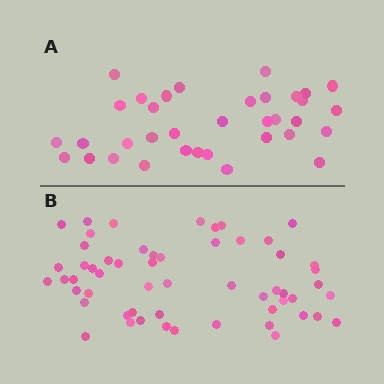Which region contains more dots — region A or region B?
Region B (the bottom region) has more dots.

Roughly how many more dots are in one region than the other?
Region B has approximately 20 more dots than region A.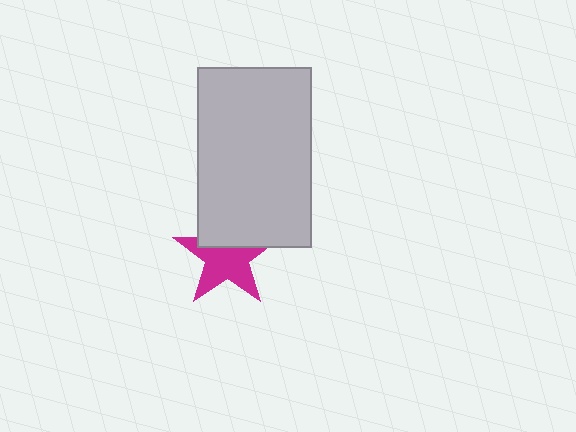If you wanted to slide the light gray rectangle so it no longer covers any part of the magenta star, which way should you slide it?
Slide it up — that is the most direct way to separate the two shapes.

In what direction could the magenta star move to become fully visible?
The magenta star could move down. That would shift it out from behind the light gray rectangle entirely.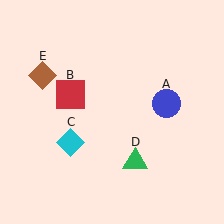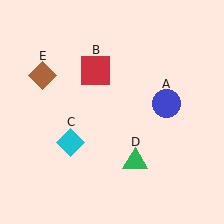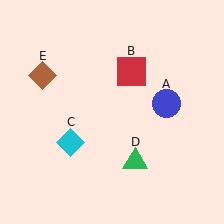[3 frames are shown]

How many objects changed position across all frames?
1 object changed position: red square (object B).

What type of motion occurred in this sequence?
The red square (object B) rotated clockwise around the center of the scene.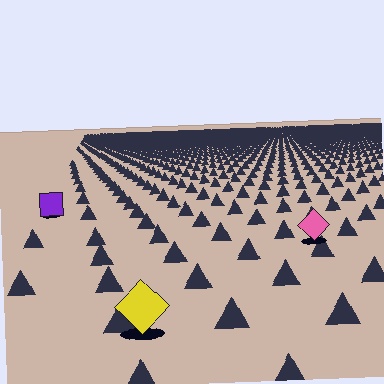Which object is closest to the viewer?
The yellow diamond is closest. The texture marks near it are larger and more spread out.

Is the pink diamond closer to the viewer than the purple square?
Yes. The pink diamond is closer — you can tell from the texture gradient: the ground texture is coarser near it.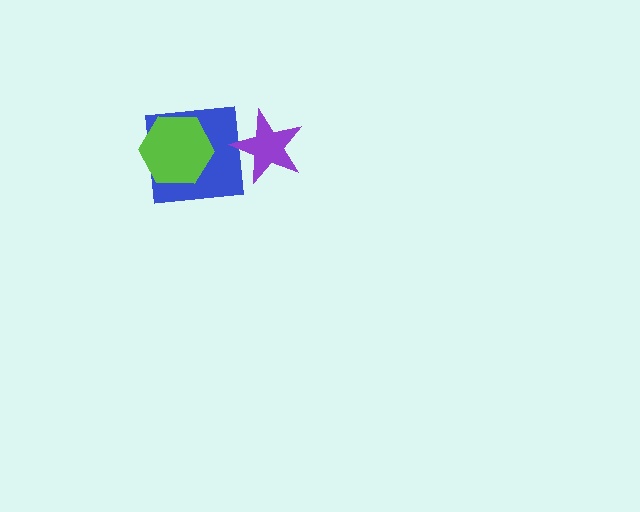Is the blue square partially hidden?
Yes, it is partially covered by another shape.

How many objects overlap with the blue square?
2 objects overlap with the blue square.